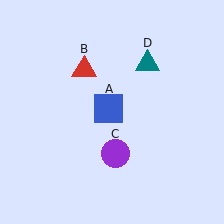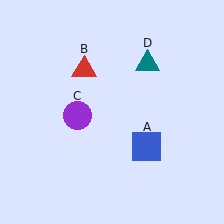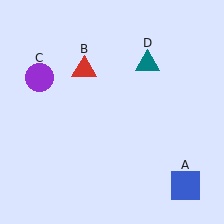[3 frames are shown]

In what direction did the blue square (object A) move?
The blue square (object A) moved down and to the right.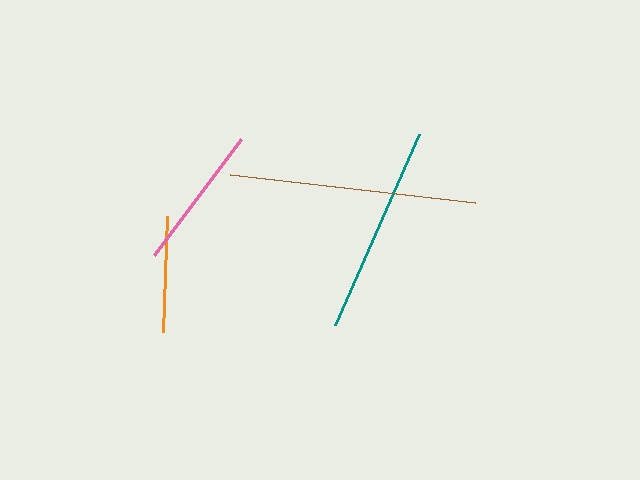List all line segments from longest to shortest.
From longest to shortest: brown, teal, pink, orange.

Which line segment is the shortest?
The orange line is the shortest at approximately 116 pixels.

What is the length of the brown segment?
The brown segment is approximately 247 pixels long.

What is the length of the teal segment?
The teal segment is approximately 209 pixels long.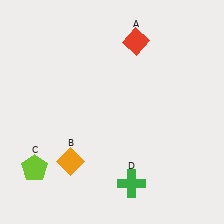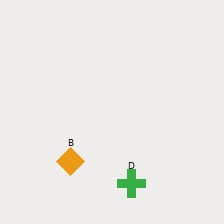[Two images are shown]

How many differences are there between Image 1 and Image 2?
There are 2 differences between the two images.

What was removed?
The red diamond (A), the lime pentagon (C) were removed in Image 2.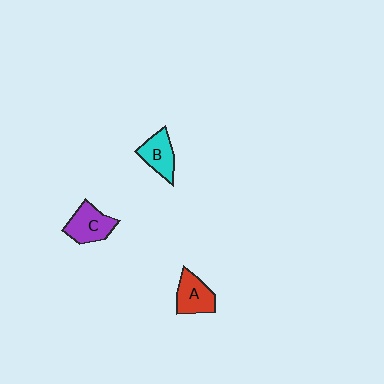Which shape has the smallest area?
Shape B (cyan).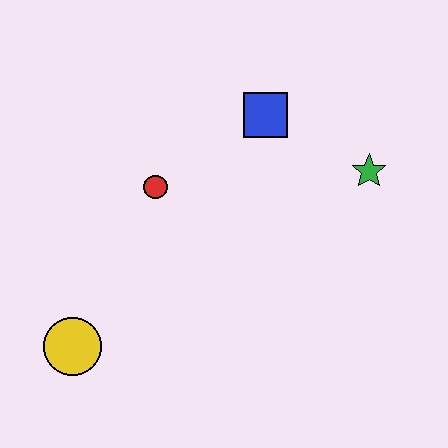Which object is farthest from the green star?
The yellow circle is farthest from the green star.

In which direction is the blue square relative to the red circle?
The blue square is to the right of the red circle.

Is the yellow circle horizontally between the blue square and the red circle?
No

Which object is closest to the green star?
The blue square is closest to the green star.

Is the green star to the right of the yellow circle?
Yes